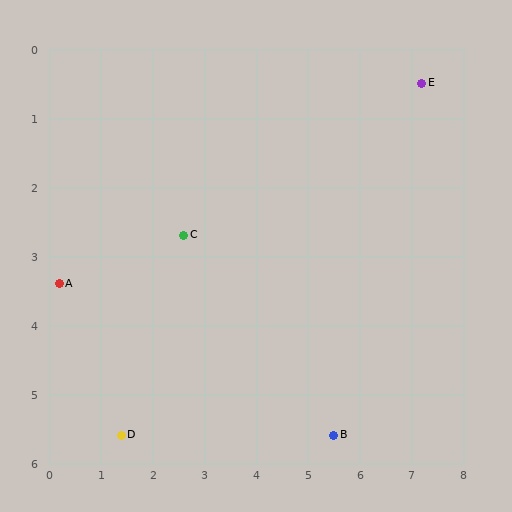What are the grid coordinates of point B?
Point B is at approximately (5.5, 5.6).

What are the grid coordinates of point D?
Point D is at approximately (1.4, 5.6).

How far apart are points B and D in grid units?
Points B and D are about 4.1 grid units apart.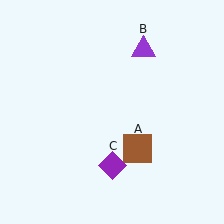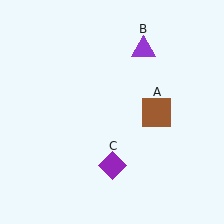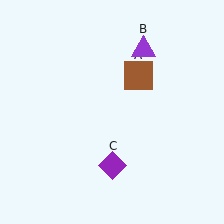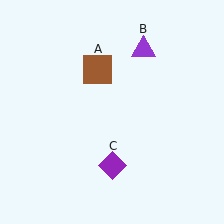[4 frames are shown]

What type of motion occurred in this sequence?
The brown square (object A) rotated counterclockwise around the center of the scene.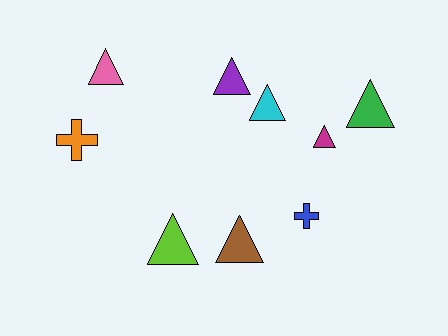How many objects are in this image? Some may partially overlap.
There are 9 objects.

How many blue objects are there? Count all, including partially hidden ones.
There is 1 blue object.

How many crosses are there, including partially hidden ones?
There are 2 crosses.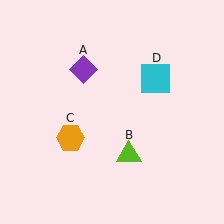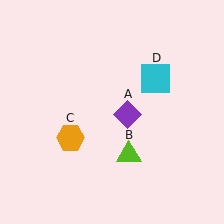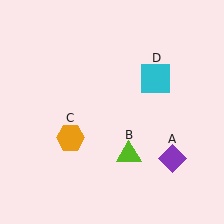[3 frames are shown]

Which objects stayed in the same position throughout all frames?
Lime triangle (object B) and orange hexagon (object C) and cyan square (object D) remained stationary.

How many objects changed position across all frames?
1 object changed position: purple diamond (object A).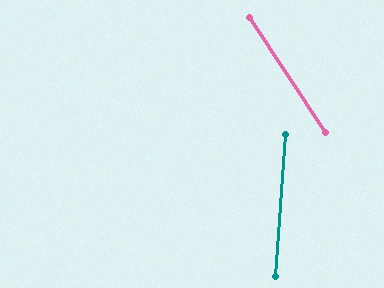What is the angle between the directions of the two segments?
Approximately 37 degrees.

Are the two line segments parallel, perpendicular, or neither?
Neither parallel nor perpendicular — they differ by about 37°.